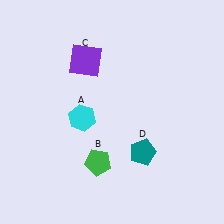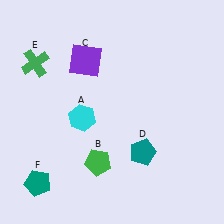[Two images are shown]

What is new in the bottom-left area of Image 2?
A teal pentagon (F) was added in the bottom-left area of Image 2.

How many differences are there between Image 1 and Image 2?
There are 2 differences between the two images.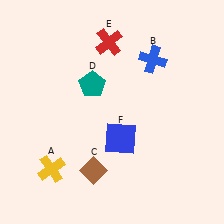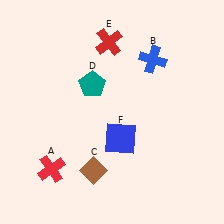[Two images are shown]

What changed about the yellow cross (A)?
In Image 1, A is yellow. In Image 2, it changed to red.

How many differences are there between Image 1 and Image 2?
There is 1 difference between the two images.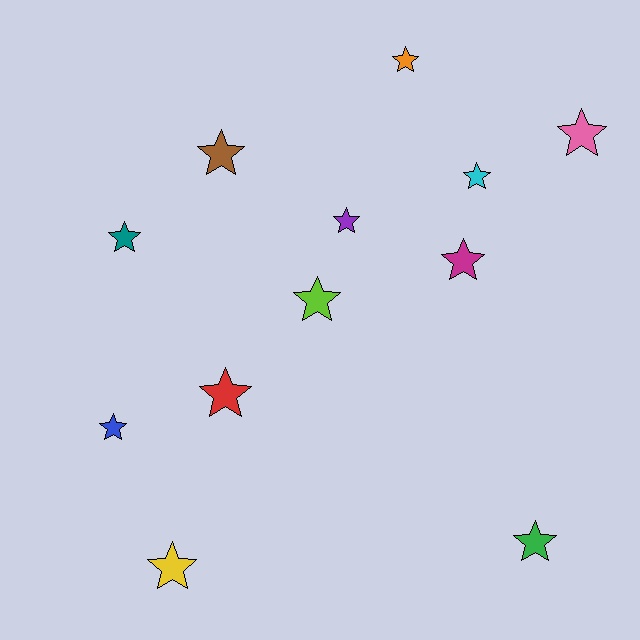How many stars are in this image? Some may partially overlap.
There are 12 stars.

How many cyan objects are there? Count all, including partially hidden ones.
There is 1 cyan object.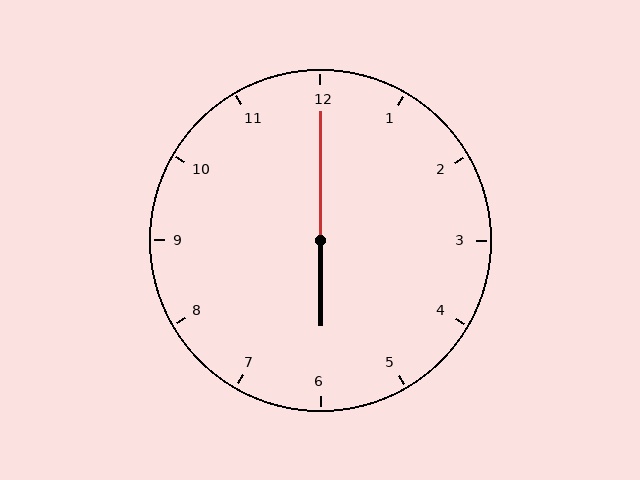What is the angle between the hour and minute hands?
Approximately 180 degrees.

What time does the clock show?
6:00.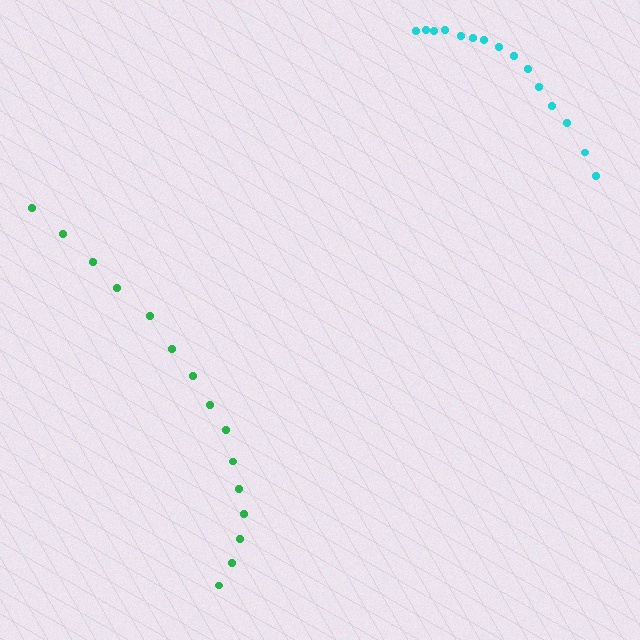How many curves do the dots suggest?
There are 2 distinct paths.